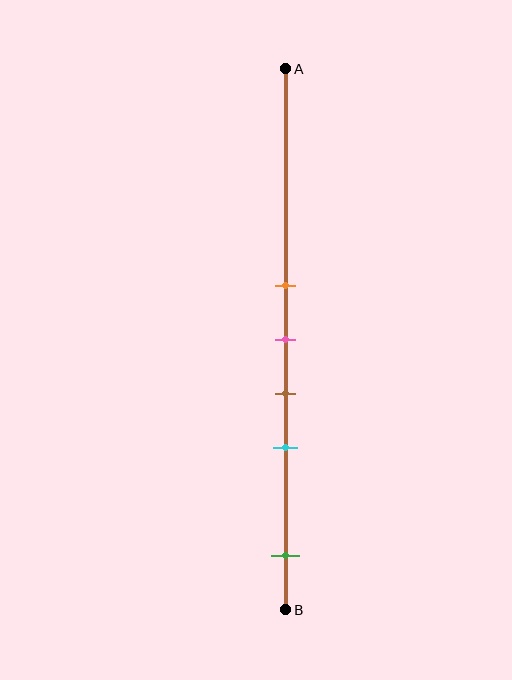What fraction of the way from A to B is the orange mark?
The orange mark is approximately 40% (0.4) of the way from A to B.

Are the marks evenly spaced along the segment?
No, the marks are not evenly spaced.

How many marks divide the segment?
There are 5 marks dividing the segment.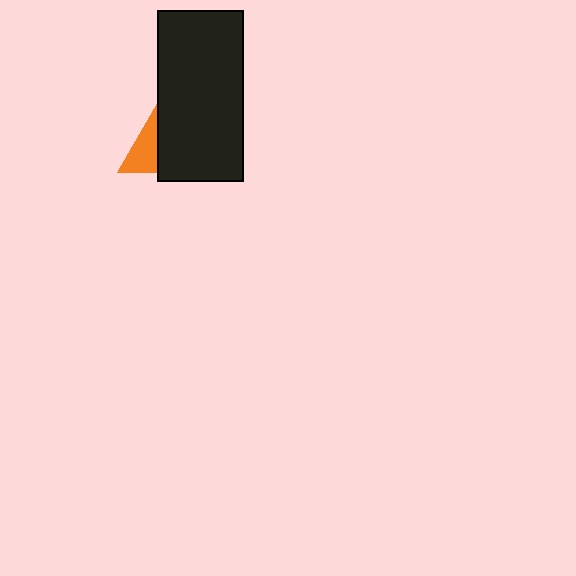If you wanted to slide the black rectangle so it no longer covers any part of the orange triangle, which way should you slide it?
Slide it right — that is the most direct way to separate the two shapes.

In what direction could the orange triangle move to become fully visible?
The orange triangle could move left. That would shift it out from behind the black rectangle entirely.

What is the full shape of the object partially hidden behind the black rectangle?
The partially hidden object is an orange triangle.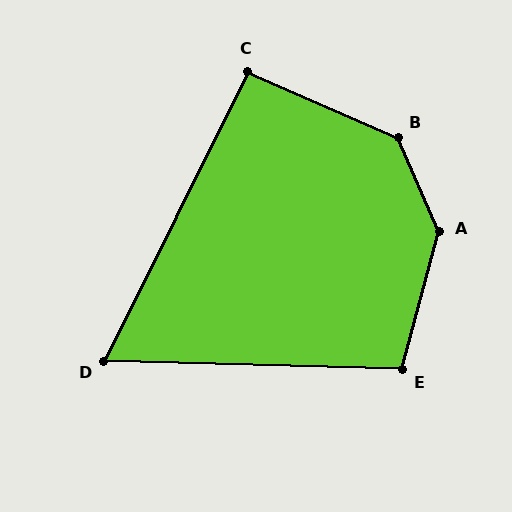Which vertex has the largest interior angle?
A, at approximately 141 degrees.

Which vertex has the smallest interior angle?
D, at approximately 65 degrees.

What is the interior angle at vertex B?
Approximately 137 degrees (obtuse).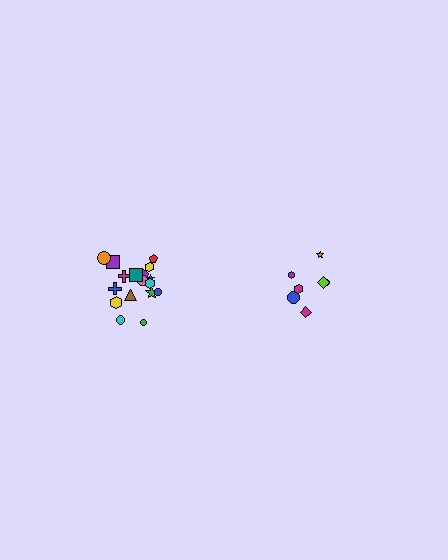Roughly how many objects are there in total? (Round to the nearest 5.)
Roughly 25 objects in total.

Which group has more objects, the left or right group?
The left group.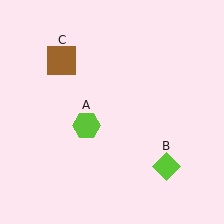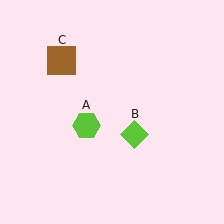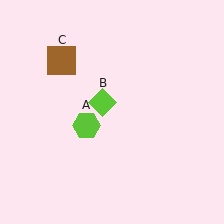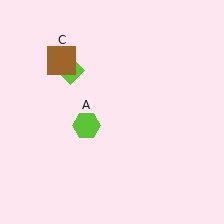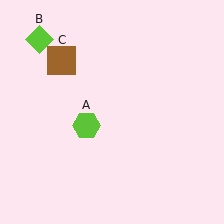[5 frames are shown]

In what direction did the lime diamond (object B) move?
The lime diamond (object B) moved up and to the left.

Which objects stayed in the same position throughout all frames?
Lime hexagon (object A) and brown square (object C) remained stationary.